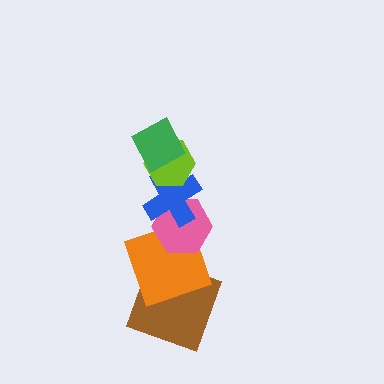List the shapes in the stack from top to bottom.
From top to bottom: the green square, the lime hexagon, the blue cross, the pink hexagon, the orange square, the brown square.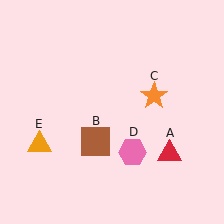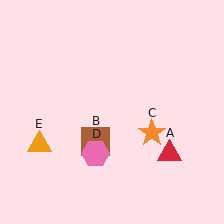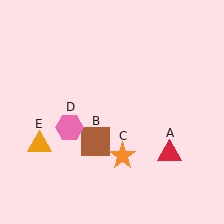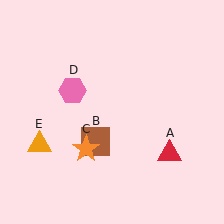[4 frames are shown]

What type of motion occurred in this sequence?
The orange star (object C), pink hexagon (object D) rotated clockwise around the center of the scene.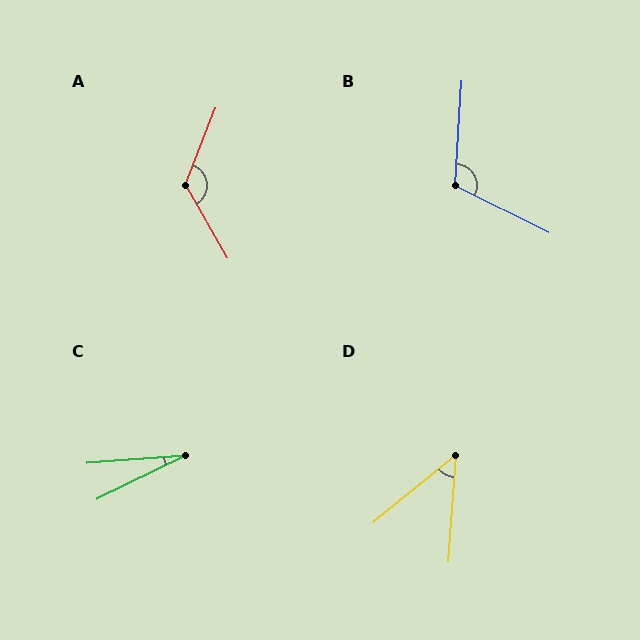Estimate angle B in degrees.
Approximately 113 degrees.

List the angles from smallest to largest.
C (22°), D (46°), B (113°), A (129°).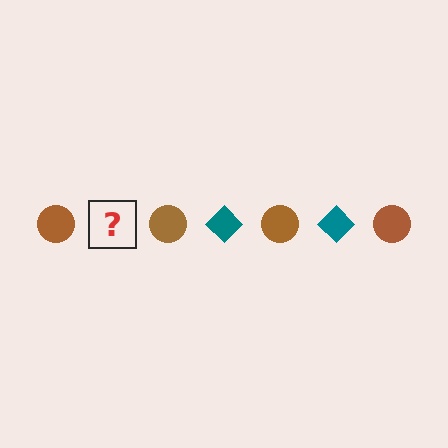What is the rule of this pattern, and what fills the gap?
The rule is that the pattern alternates between brown circle and teal diamond. The gap should be filled with a teal diamond.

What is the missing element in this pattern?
The missing element is a teal diamond.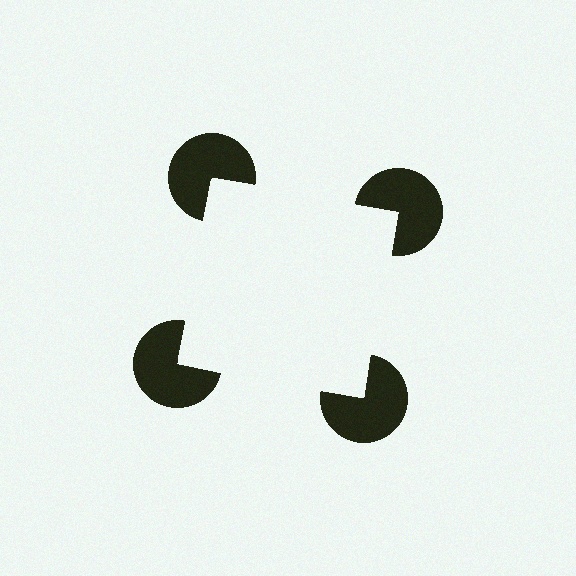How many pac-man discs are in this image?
There are 4 — one at each vertex of the illusory square.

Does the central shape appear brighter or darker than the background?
It typically appears slightly brighter than the background, even though no actual brightness change is drawn.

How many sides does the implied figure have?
4 sides.